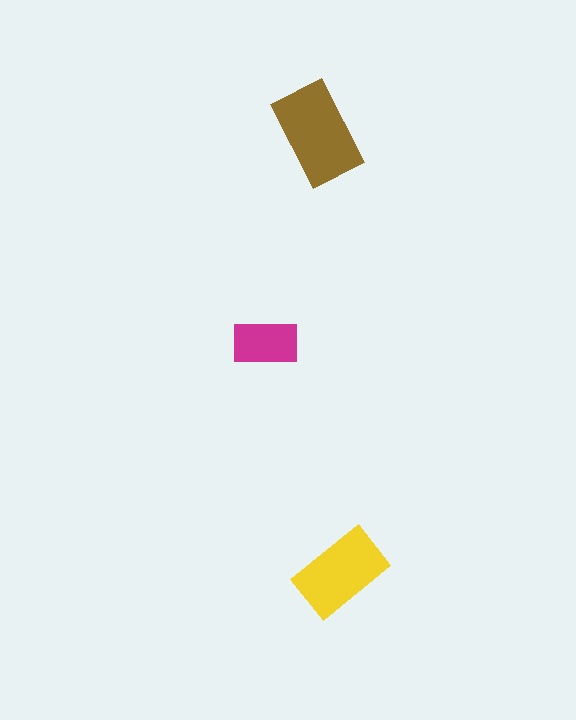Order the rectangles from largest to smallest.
the brown one, the yellow one, the magenta one.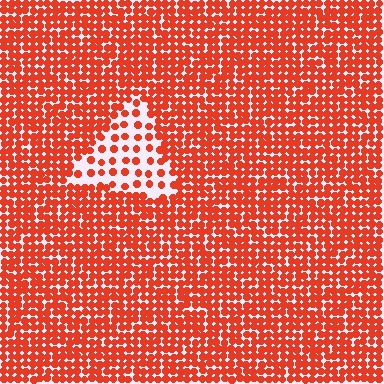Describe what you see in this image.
The image contains small red elements arranged at two different densities. A triangle-shaped region is visible where the elements are less densely packed than the surrounding area.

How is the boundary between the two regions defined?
The boundary is defined by a change in element density (approximately 2.6x ratio). All elements are the same color, size, and shape.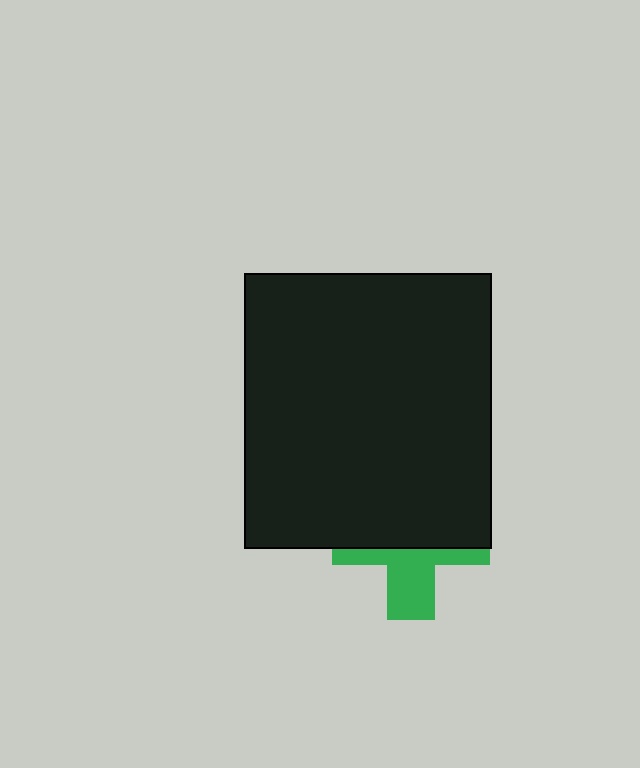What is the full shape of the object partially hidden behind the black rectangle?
The partially hidden object is a green cross.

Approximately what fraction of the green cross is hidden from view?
Roughly 60% of the green cross is hidden behind the black rectangle.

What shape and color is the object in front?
The object in front is a black rectangle.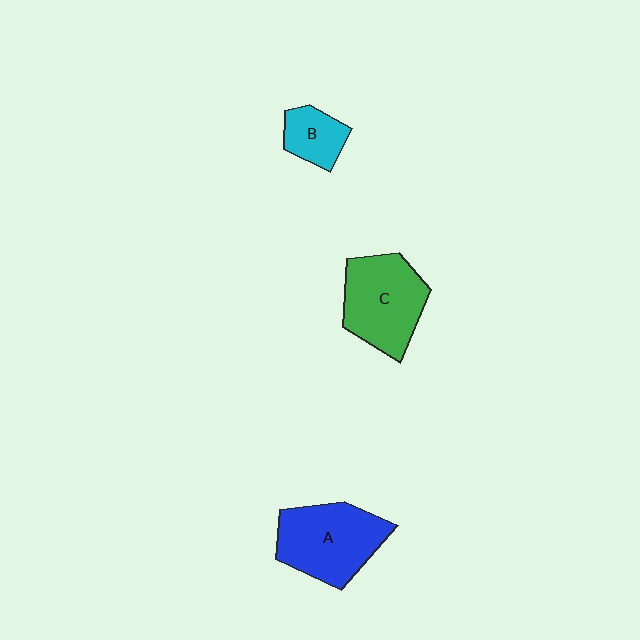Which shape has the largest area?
Shape A (blue).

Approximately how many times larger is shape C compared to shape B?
Approximately 2.2 times.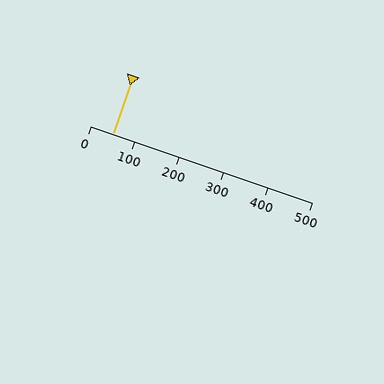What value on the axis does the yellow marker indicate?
The marker indicates approximately 50.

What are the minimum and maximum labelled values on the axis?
The axis runs from 0 to 500.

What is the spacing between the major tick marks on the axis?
The major ticks are spaced 100 apart.